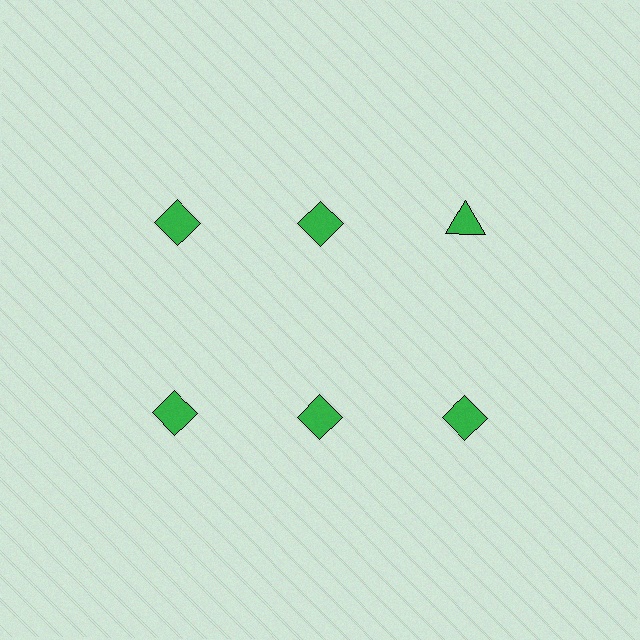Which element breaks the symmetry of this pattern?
The green triangle in the top row, center column breaks the symmetry. All other shapes are green diamonds.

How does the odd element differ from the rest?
It has a different shape: triangle instead of diamond.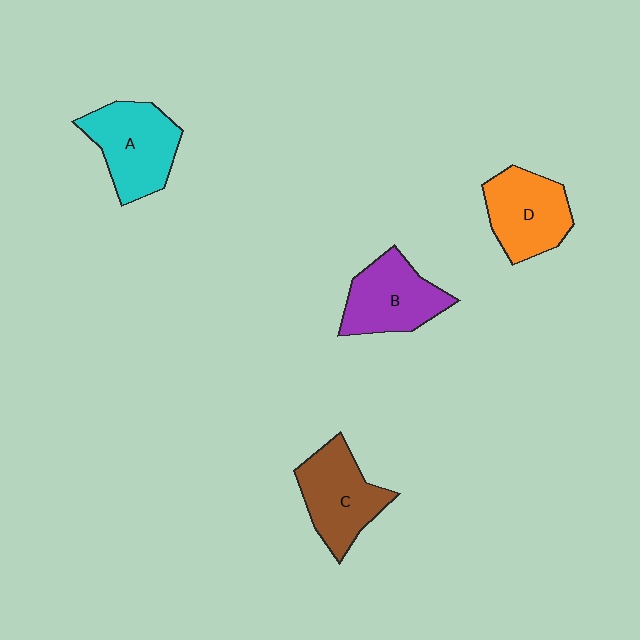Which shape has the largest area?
Shape A (cyan).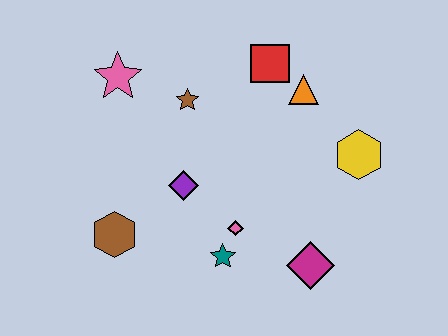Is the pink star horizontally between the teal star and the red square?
No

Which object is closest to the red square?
The orange triangle is closest to the red square.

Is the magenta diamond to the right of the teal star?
Yes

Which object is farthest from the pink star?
The magenta diamond is farthest from the pink star.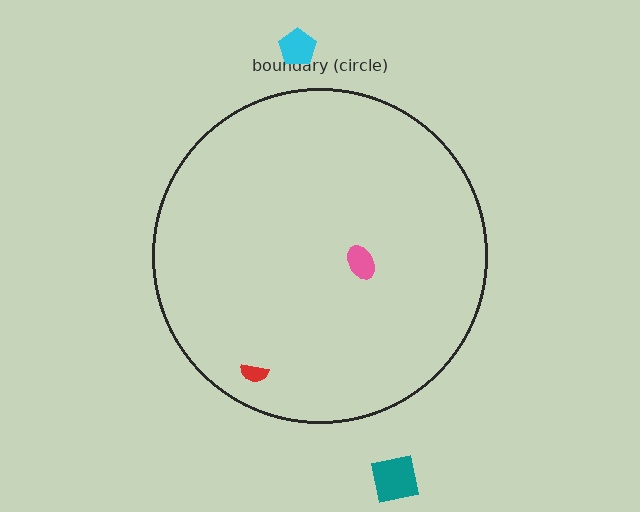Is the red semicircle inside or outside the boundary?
Inside.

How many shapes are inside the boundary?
2 inside, 2 outside.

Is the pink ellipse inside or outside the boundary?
Inside.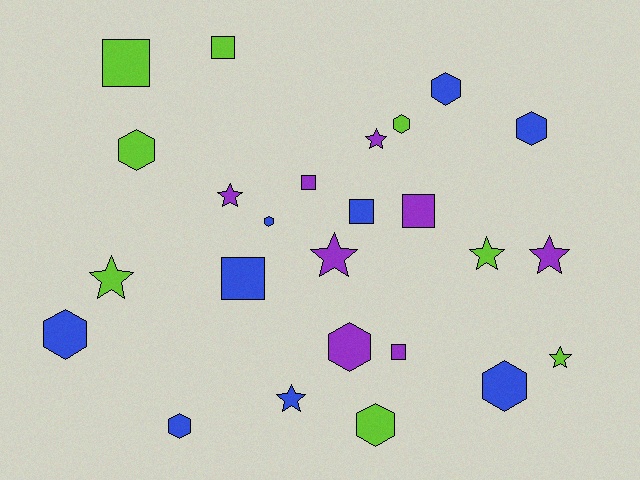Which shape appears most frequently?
Hexagon, with 10 objects.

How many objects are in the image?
There are 25 objects.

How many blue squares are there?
There are 2 blue squares.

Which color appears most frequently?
Blue, with 9 objects.